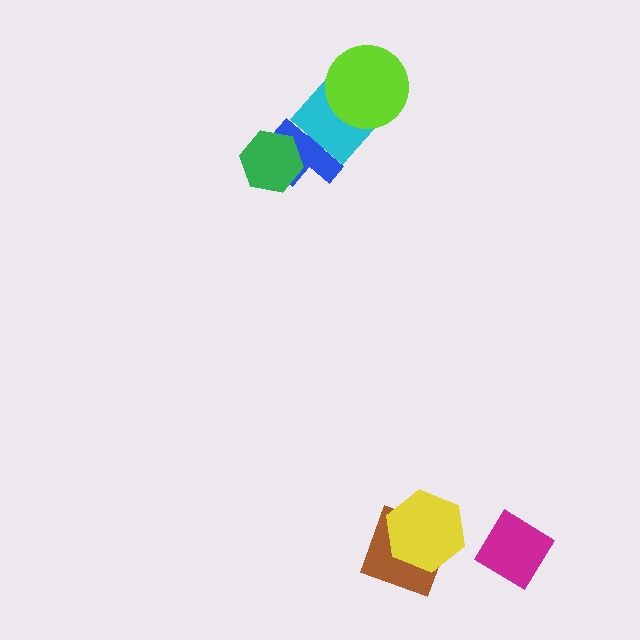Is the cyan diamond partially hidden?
Yes, it is partially covered by another shape.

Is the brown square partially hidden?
Yes, it is partially covered by another shape.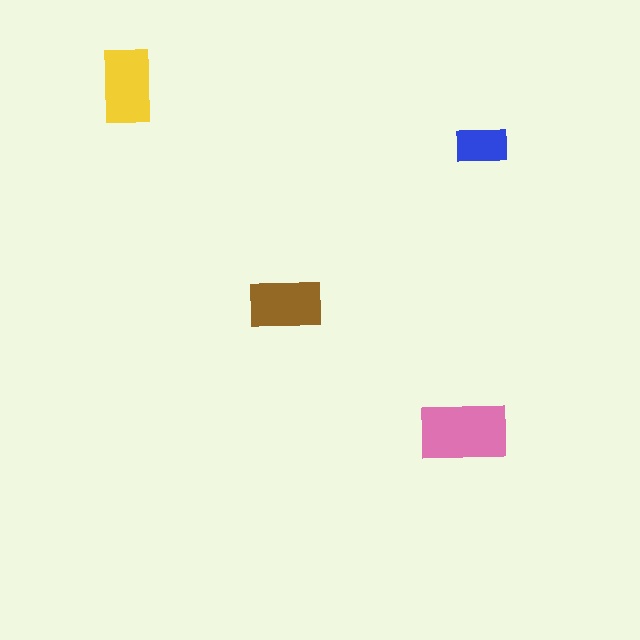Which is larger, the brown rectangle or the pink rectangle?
The pink one.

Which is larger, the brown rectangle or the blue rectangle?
The brown one.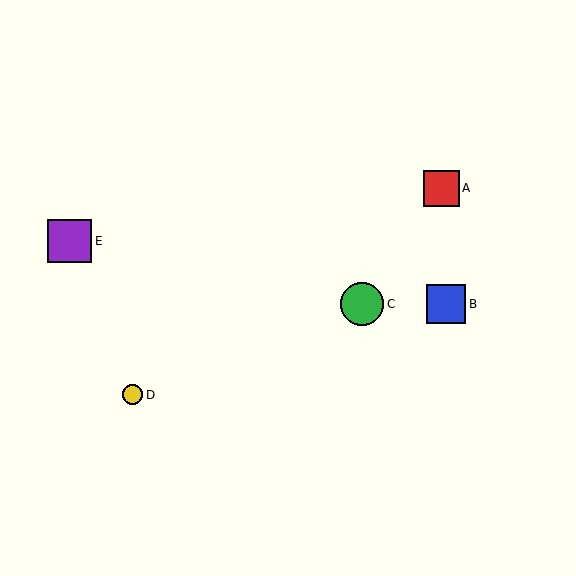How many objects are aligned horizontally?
2 objects (B, C) are aligned horizontally.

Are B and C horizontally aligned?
Yes, both are at y≈304.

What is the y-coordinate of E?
Object E is at y≈241.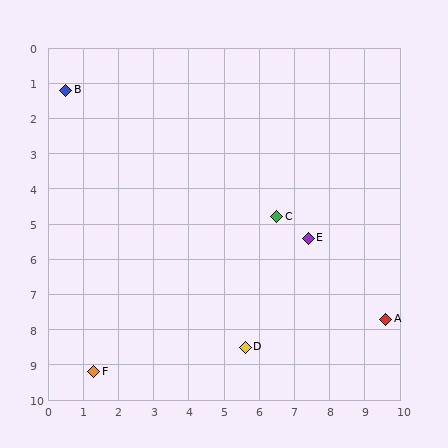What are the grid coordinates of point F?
Point F is at approximately (1.3, 9.2).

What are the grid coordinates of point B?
Point B is at approximately (0.5, 1.2).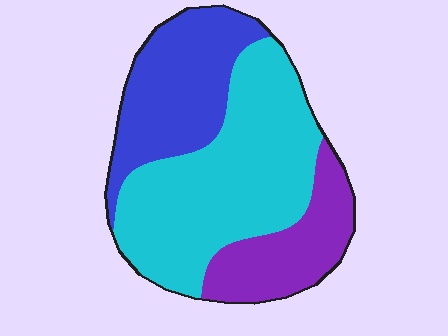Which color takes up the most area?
Cyan, at roughly 50%.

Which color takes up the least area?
Purple, at roughly 20%.